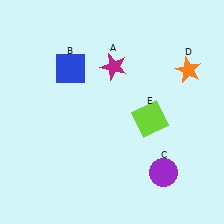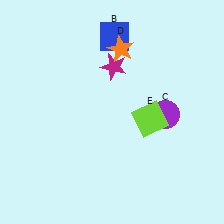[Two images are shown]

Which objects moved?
The objects that moved are: the blue square (B), the purple circle (C), the orange star (D).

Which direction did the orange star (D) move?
The orange star (D) moved left.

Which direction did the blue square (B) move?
The blue square (B) moved right.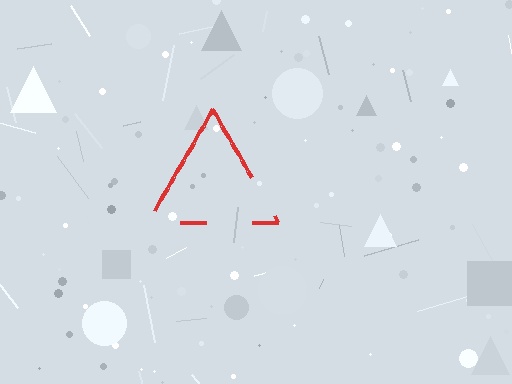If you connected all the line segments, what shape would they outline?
They would outline a triangle.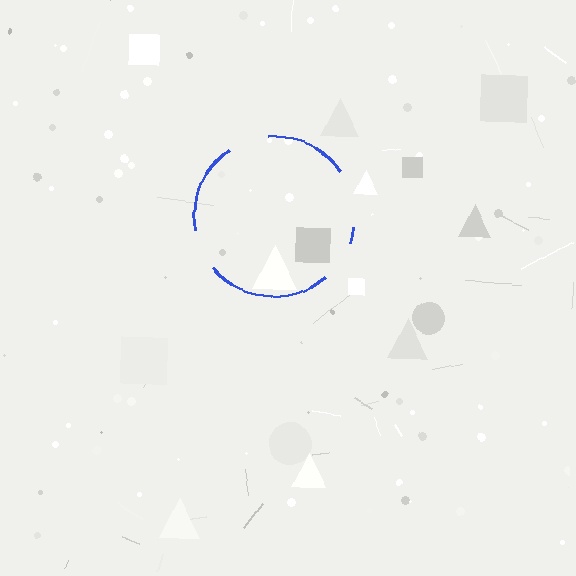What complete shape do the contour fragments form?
The contour fragments form a circle.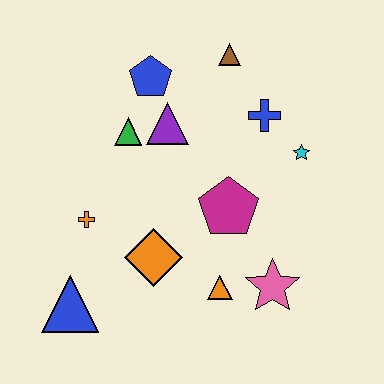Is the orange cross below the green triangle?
Yes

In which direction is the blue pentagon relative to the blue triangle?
The blue pentagon is above the blue triangle.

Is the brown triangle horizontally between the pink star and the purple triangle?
Yes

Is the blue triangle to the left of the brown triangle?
Yes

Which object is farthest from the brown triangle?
The blue triangle is farthest from the brown triangle.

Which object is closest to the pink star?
The orange triangle is closest to the pink star.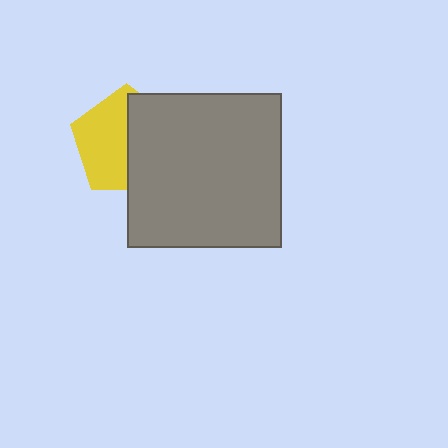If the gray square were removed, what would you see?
You would see the complete yellow pentagon.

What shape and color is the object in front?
The object in front is a gray square.